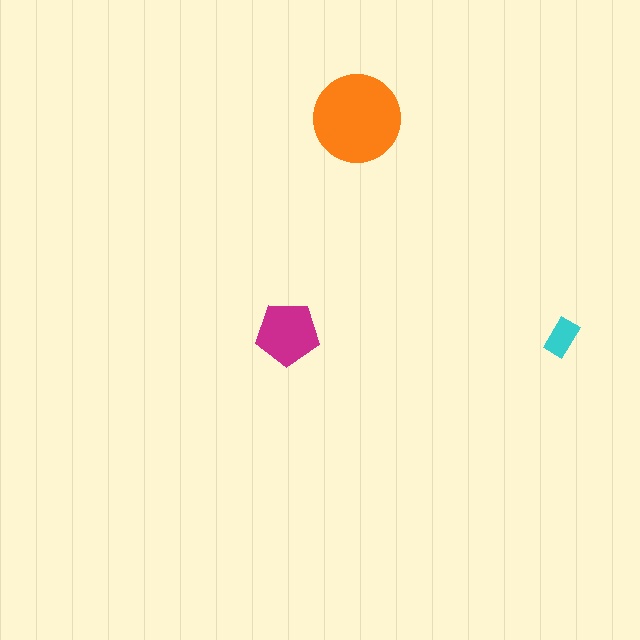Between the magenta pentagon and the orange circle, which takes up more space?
The orange circle.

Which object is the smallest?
The cyan rectangle.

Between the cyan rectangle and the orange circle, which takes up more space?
The orange circle.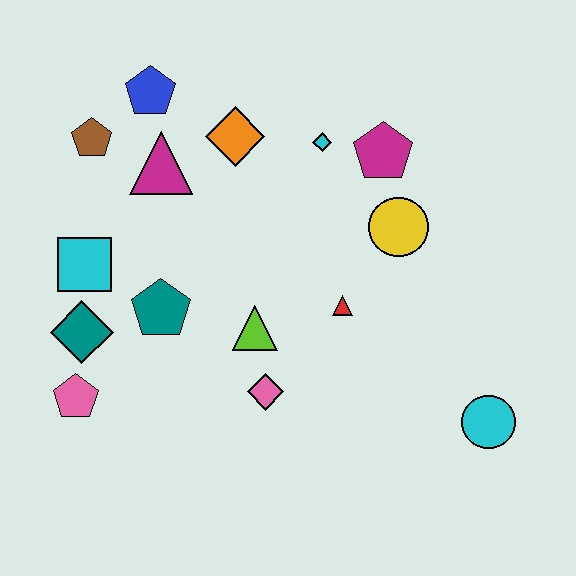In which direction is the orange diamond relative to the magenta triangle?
The orange diamond is to the right of the magenta triangle.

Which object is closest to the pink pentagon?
The teal diamond is closest to the pink pentagon.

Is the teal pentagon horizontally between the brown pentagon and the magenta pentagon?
Yes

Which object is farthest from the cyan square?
The cyan circle is farthest from the cyan square.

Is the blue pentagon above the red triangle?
Yes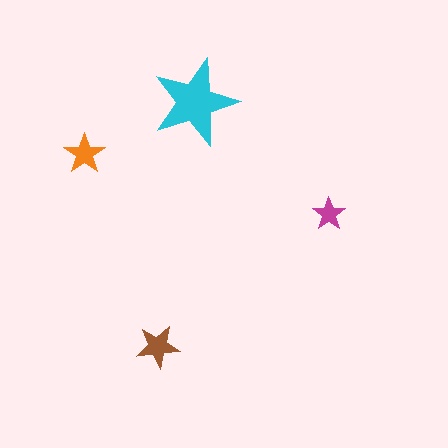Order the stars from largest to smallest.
the cyan one, the brown one, the orange one, the magenta one.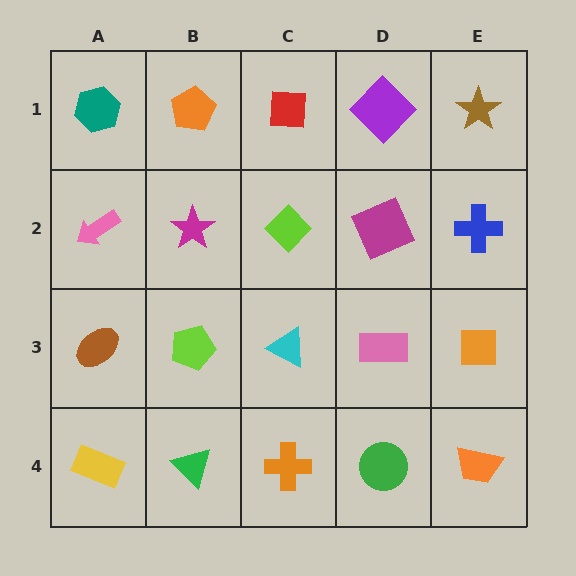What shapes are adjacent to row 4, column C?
A cyan triangle (row 3, column C), a green triangle (row 4, column B), a green circle (row 4, column D).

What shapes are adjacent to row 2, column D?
A purple diamond (row 1, column D), a pink rectangle (row 3, column D), a lime diamond (row 2, column C), a blue cross (row 2, column E).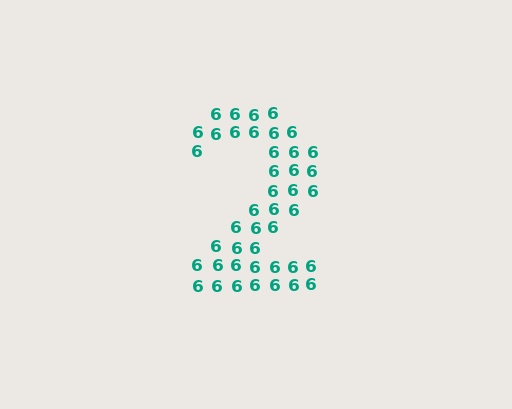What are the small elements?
The small elements are digit 6's.